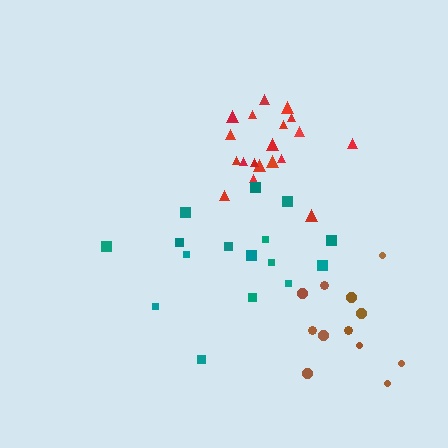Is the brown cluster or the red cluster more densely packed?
Red.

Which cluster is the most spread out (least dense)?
Teal.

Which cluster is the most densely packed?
Red.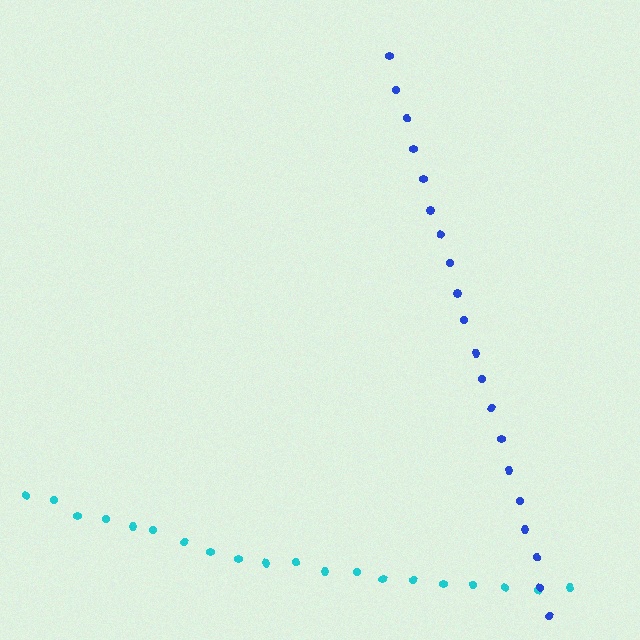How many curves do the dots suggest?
There are 2 distinct paths.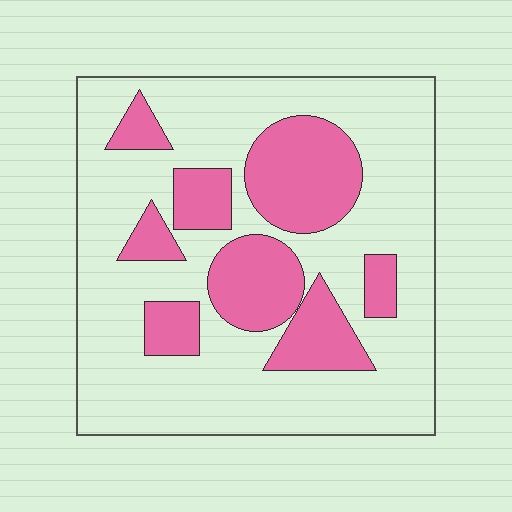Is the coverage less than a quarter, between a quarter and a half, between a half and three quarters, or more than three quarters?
Between a quarter and a half.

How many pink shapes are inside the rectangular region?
8.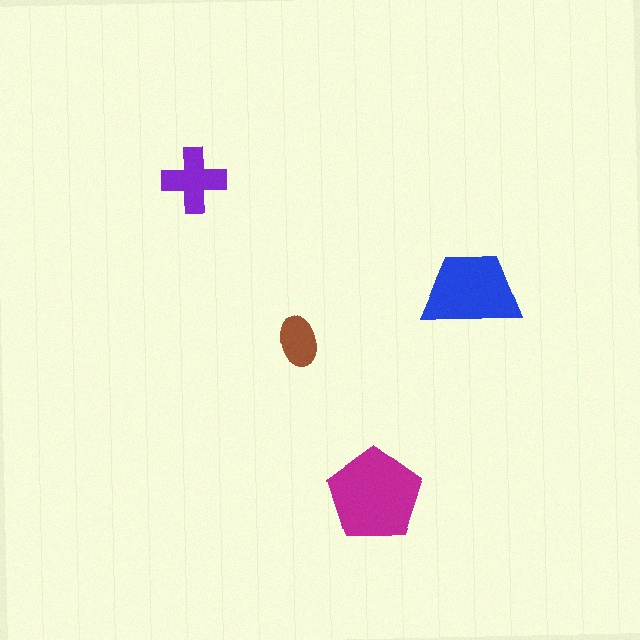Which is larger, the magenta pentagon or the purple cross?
The magenta pentagon.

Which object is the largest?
The magenta pentagon.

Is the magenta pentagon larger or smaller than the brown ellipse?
Larger.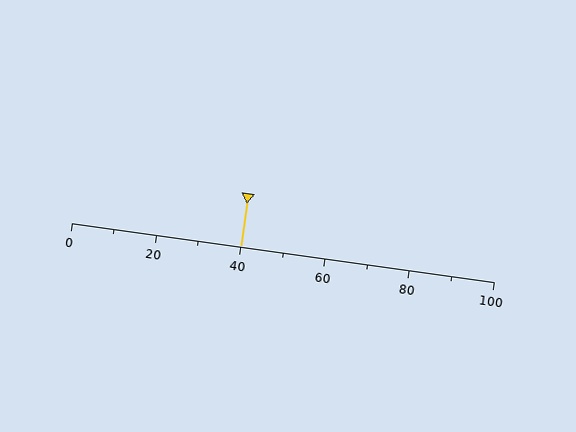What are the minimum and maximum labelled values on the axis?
The axis runs from 0 to 100.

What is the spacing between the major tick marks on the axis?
The major ticks are spaced 20 apart.